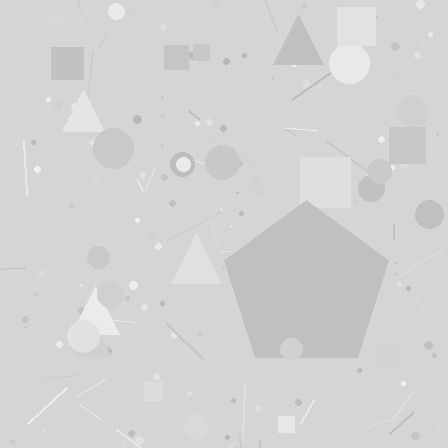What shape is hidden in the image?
A pentagon is hidden in the image.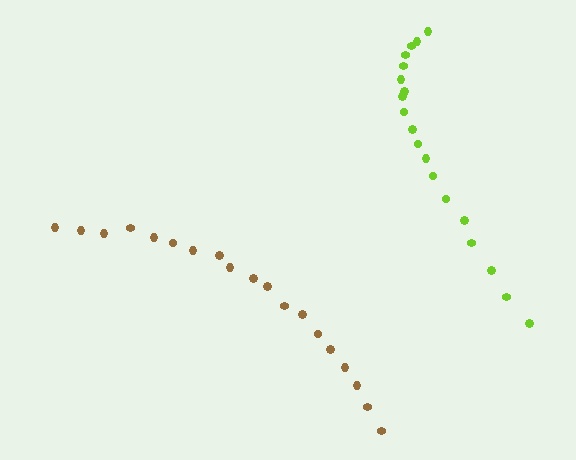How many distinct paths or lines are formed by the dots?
There are 2 distinct paths.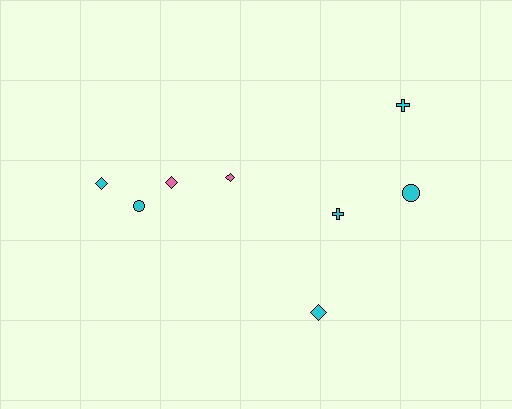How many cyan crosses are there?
There are 2 cyan crosses.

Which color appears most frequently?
Cyan, with 6 objects.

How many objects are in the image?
There are 8 objects.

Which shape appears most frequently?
Diamond, with 4 objects.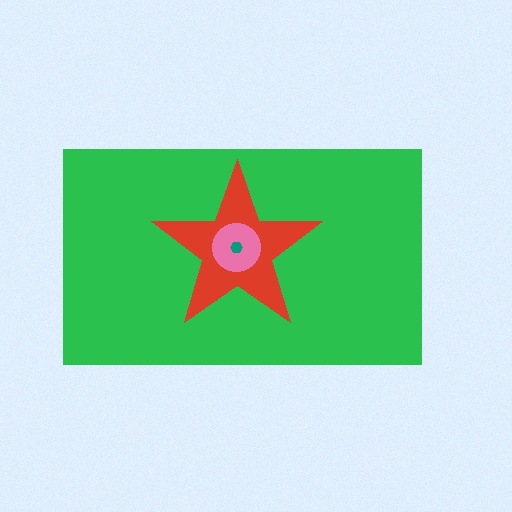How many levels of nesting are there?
4.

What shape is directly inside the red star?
The pink circle.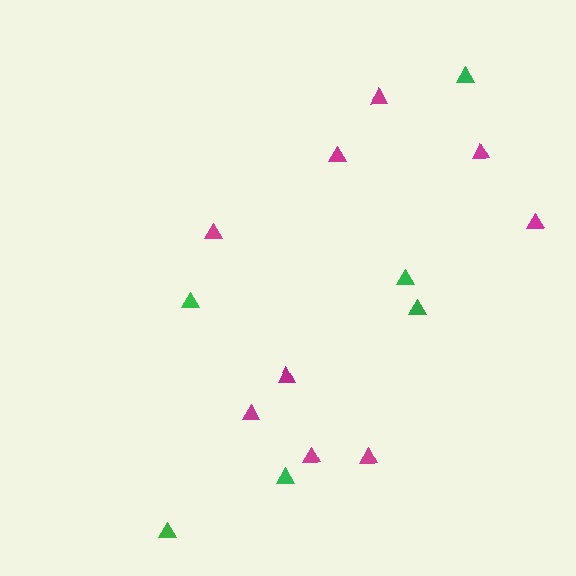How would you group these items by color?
There are 2 groups: one group of green triangles (6) and one group of magenta triangles (9).